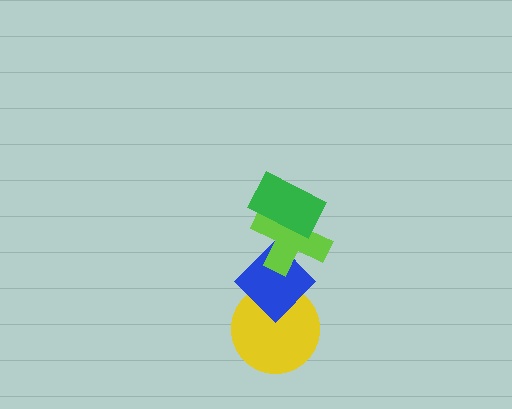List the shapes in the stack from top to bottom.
From top to bottom: the green rectangle, the lime cross, the blue diamond, the yellow circle.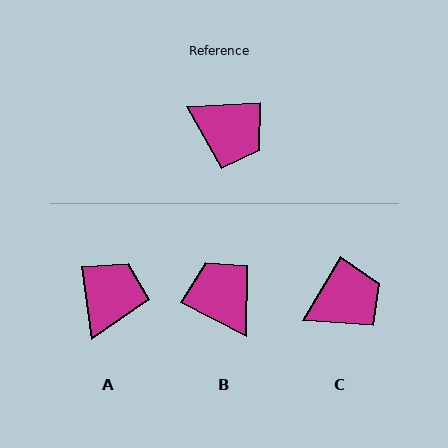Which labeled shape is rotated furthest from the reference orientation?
B, about 150 degrees away.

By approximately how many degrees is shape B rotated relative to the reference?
Approximately 150 degrees counter-clockwise.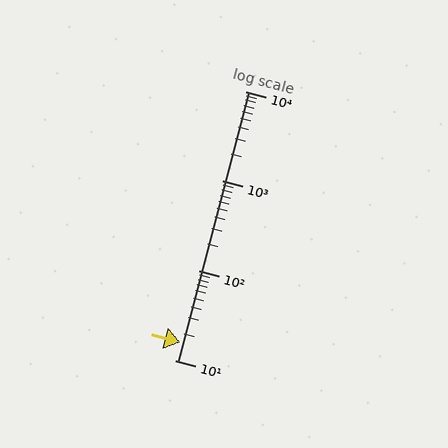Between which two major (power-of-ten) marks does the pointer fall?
The pointer is between 10 and 100.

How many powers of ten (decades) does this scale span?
The scale spans 3 decades, from 10 to 10000.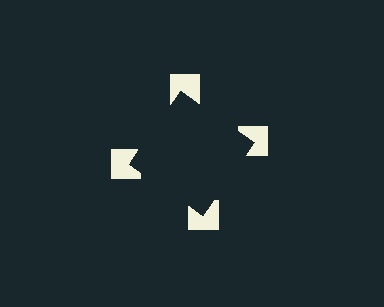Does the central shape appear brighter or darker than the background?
It typically appears slightly darker than the background, even though no actual brightness change is drawn.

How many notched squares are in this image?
There are 4 — one at each vertex of the illusory square.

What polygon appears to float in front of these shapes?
An illusory square — its edges are inferred from the aligned wedge cuts in the notched squares, not physically drawn.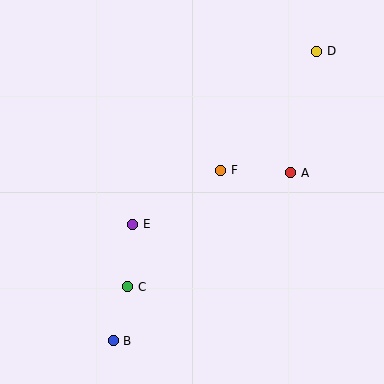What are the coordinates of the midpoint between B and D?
The midpoint between B and D is at (215, 196).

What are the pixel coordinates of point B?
Point B is at (113, 341).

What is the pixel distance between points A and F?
The distance between A and F is 70 pixels.